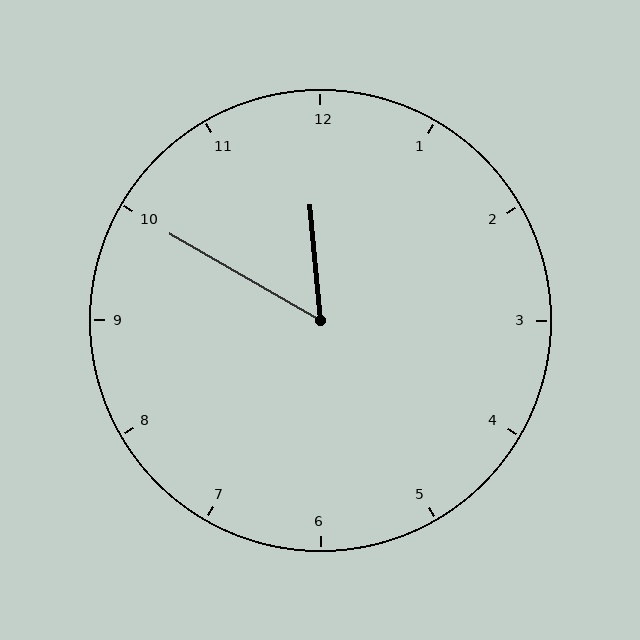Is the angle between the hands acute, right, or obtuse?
It is acute.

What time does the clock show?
11:50.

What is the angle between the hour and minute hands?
Approximately 55 degrees.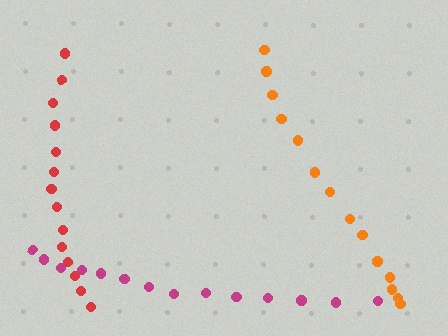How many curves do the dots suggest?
There are 3 distinct paths.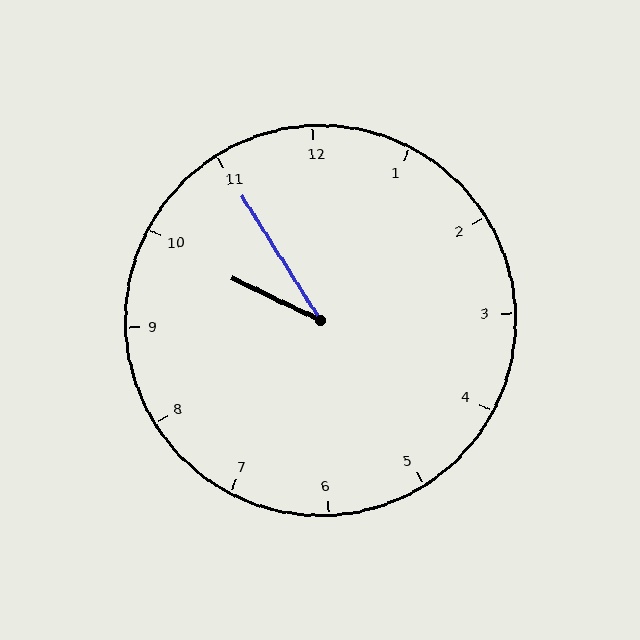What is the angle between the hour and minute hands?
Approximately 32 degrees.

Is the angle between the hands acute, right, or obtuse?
It is acute.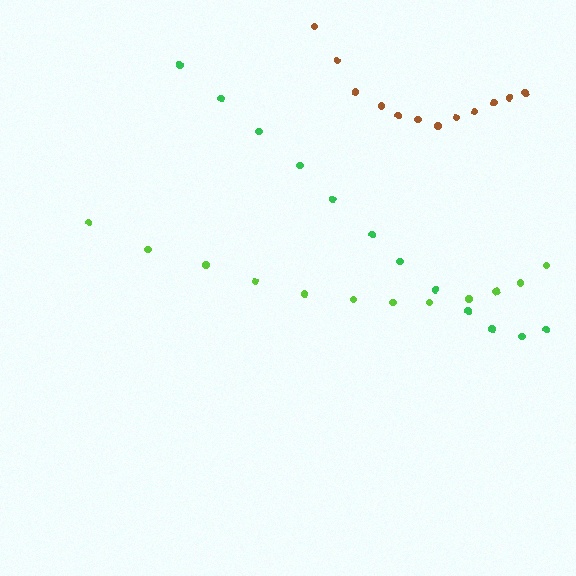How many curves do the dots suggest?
There are 3 distinct paths.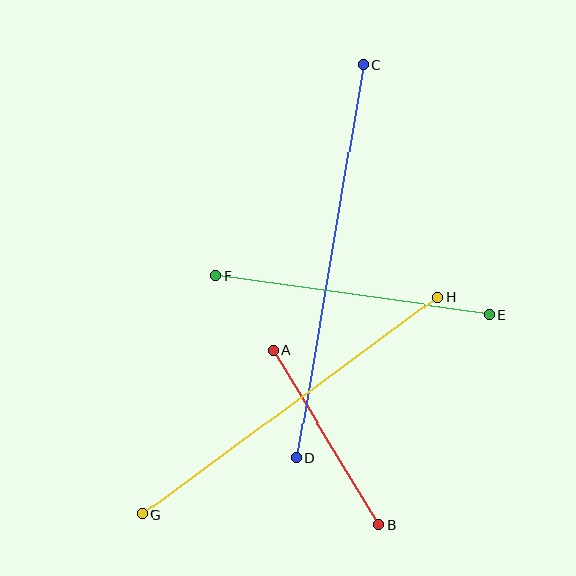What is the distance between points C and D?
The distance is approximately 398 pixels.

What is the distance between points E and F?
The distance is approximately 276 pixels.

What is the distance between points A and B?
The distance is approximately 204 pixels.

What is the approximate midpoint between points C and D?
The midpoint is at approximately (330, 262) pixels.